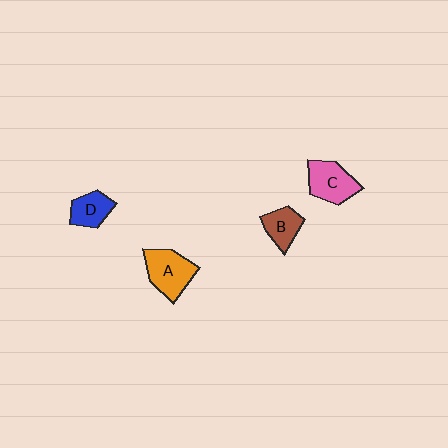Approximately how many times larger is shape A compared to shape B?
Approximately 1.6 times.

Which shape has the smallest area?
Shape D (blue).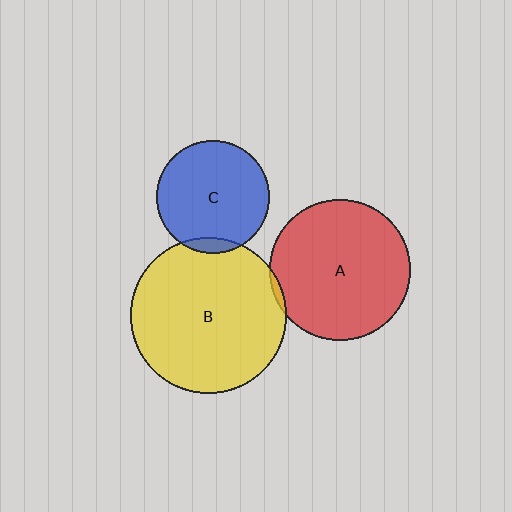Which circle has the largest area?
Circle B (yellow).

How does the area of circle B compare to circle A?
Approximately 1.2 times.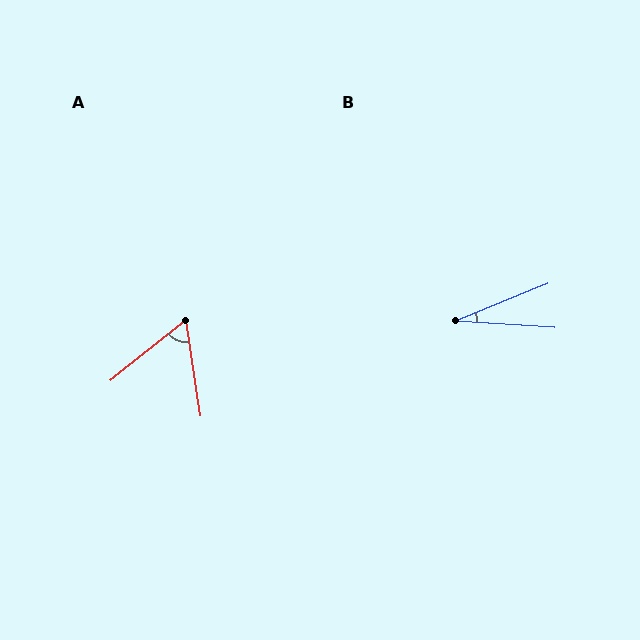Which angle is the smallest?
B, at approximately 26 degrees.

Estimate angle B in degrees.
Approximately 26 degrees.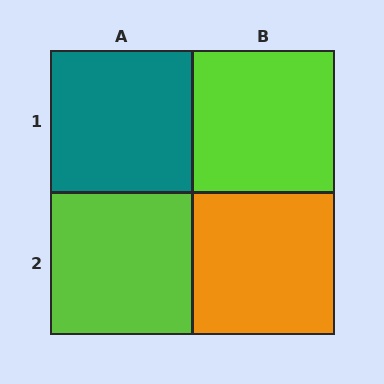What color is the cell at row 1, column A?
Teal.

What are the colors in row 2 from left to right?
Lime, orange.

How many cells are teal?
1 cell is teal.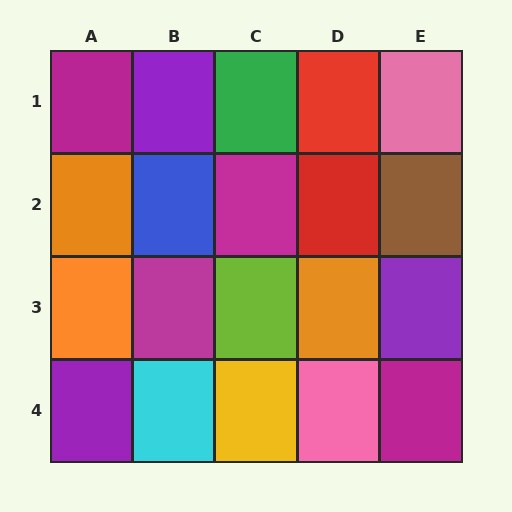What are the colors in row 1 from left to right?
Magenta, purple, green, red, pink.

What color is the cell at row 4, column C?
Yellow.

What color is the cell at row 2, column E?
Brown.